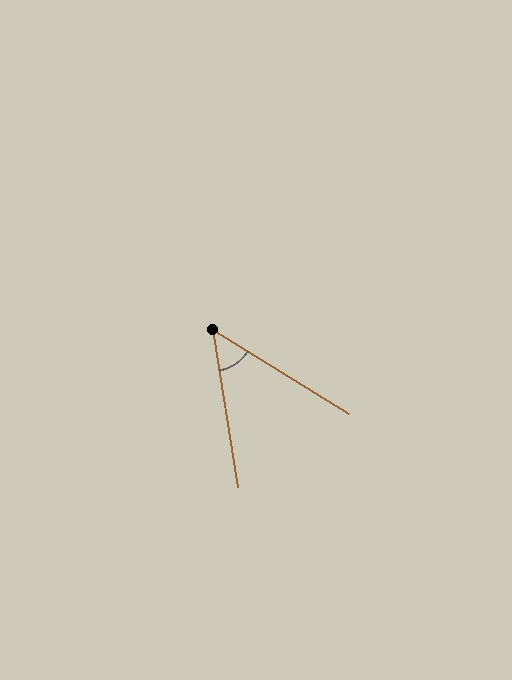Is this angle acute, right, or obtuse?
It is acute.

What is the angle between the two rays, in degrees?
Approximately 49 degrees.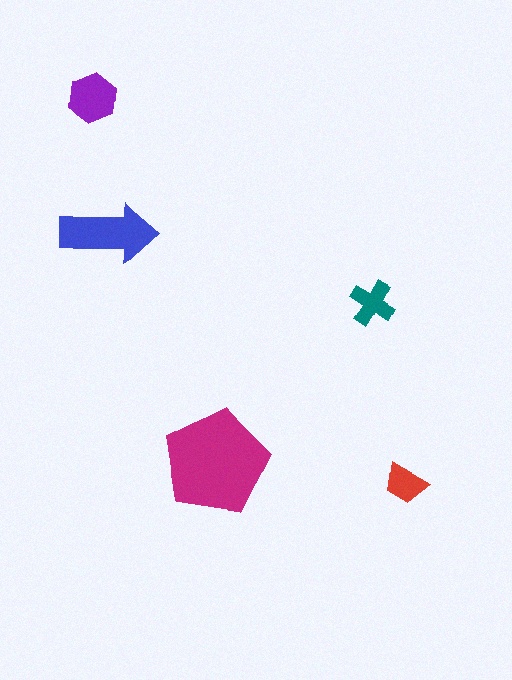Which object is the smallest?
The red trapezoid.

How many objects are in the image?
There are 5 objects in the image.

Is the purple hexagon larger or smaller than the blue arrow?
Smaller.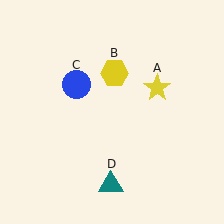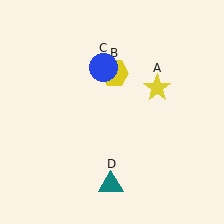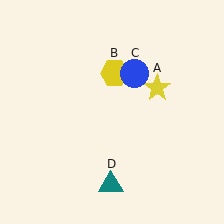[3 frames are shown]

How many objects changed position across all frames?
1 object changed position: blue circle (object C).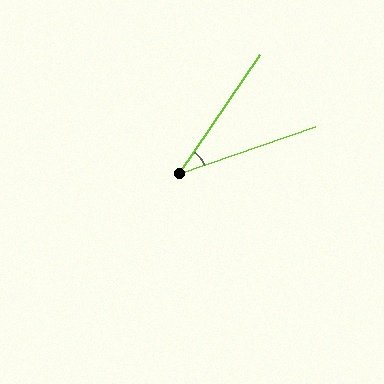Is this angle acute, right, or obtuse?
It is acute.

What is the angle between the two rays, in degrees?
Approximately 37 degrees.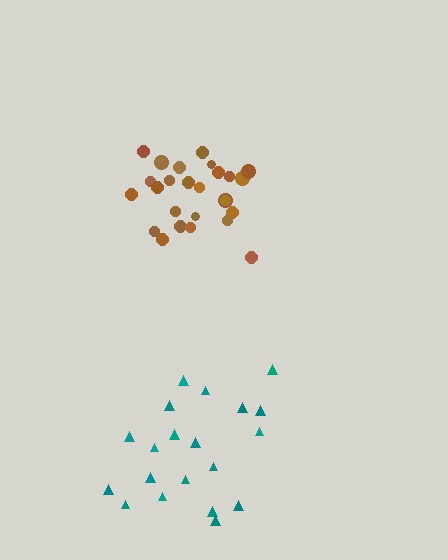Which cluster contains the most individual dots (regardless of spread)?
Brown (26).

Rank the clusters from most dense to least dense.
brown, teal.